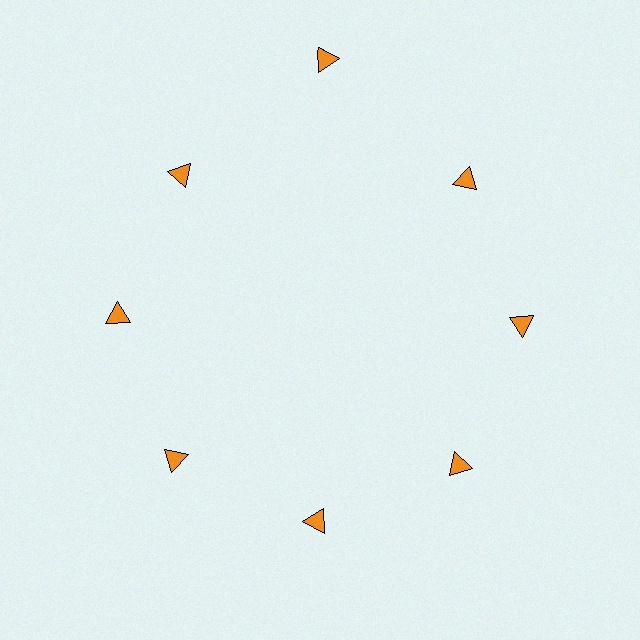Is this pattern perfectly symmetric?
No. The 8 orange triangles are arranged in a ring, but one element near the 12 o'clock position is pushed outward from the center, breaking the 8-fold rotational symmetry.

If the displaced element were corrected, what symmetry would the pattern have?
It would have 8-fold rotational symmetry — the pattern would map onto itself every 45 degrees.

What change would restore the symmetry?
The symmetry would be restored by moving it inward, back onto the ring so that all 8 triangles sit at equal angles and equal distance from the center.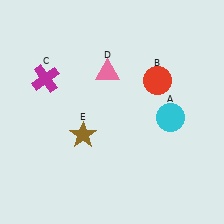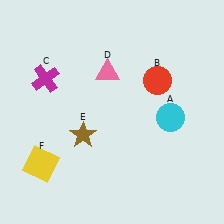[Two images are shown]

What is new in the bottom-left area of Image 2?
A yellow square (F) was added in the bottom-left area of Image 2.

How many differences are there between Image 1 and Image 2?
There is 1 difference between the two images.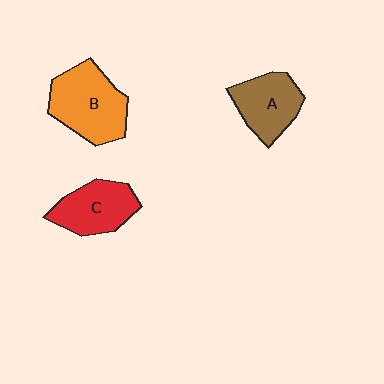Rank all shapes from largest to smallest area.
From largest to smallest: B (orange), C (red), A (brown).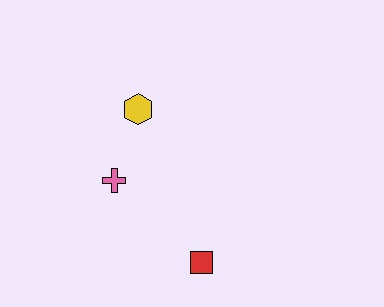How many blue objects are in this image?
There are no blue objects.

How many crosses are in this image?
There is 1 cross.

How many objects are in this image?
There are 3 objects.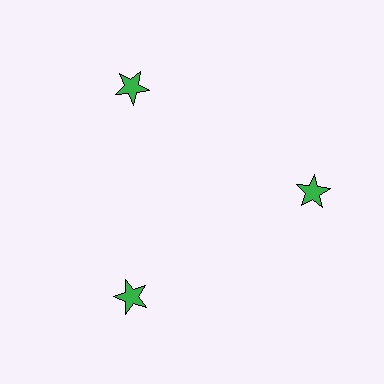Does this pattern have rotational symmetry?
Yes, this pattern has 3-fold rotational symmetry. It looks the same after rotating 120 degrees around the center.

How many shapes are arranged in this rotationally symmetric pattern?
There are 3 shapes, arranged in 3 groups of 1.